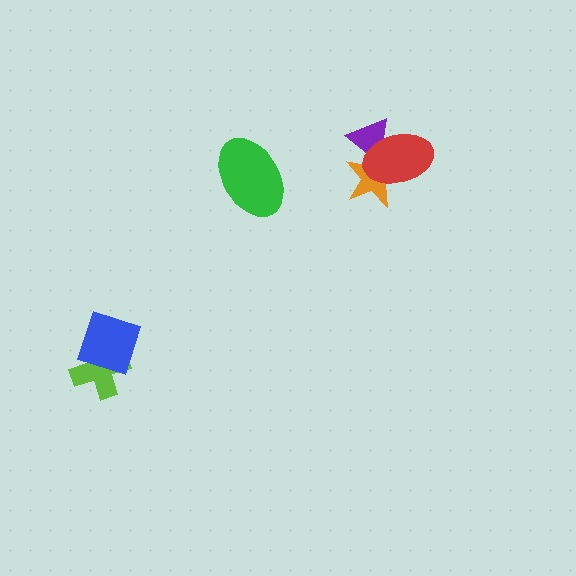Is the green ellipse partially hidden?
No, no other shape covers it.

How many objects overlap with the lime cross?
1 object overlaps with the lime cross.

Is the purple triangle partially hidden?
Yes, it is partially covered by another shape.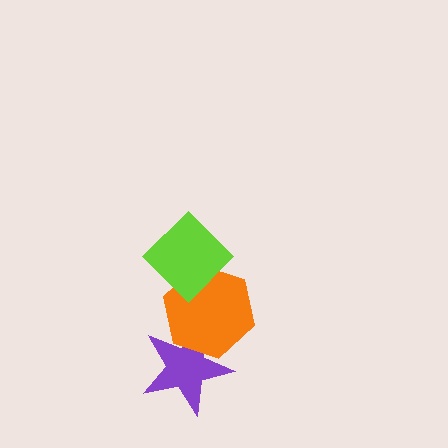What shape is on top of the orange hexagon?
The lime diamond is on top of the orange hexagon.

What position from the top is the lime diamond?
The lime diamond is 1st from the top.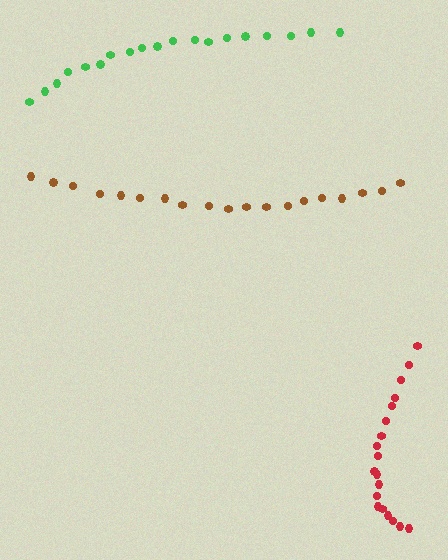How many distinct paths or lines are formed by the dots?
There are 3 distinct paths.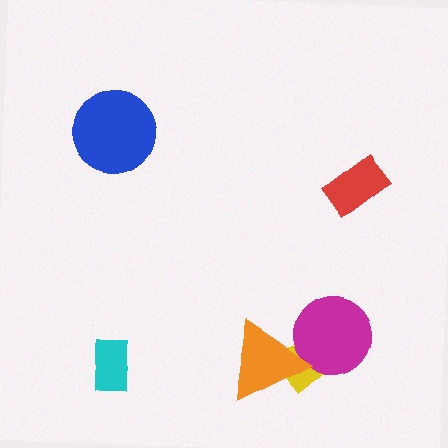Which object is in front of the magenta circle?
The orange triangle is in front of the magenta circle.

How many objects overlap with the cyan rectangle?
0 objects overlap with the cyan rectangle.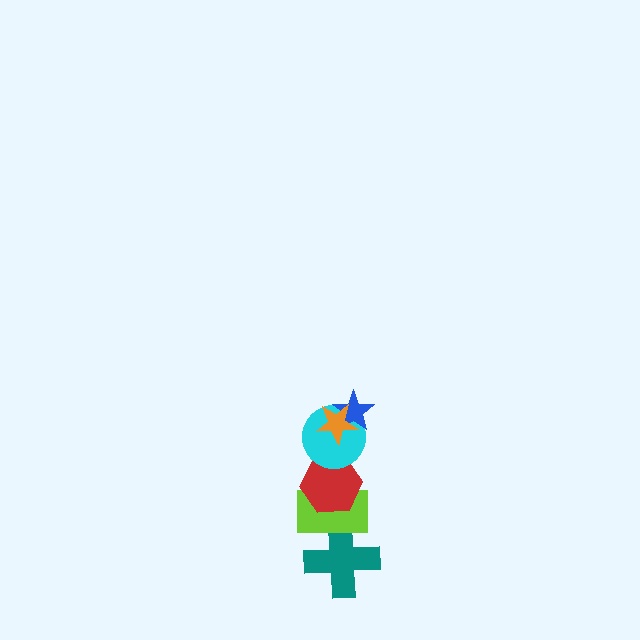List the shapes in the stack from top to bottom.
From top to bottom: the orange star, the blue star, the cyan circle, the red hexagon, the lime rectangle, the teal cross.